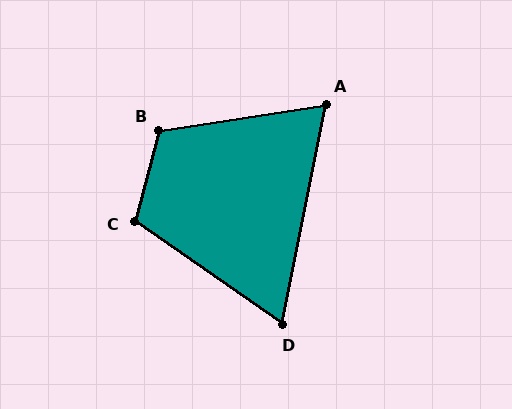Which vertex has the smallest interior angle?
D, at approximately 67 degrees.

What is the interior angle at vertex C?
Approximately 110 degrees (obtuse).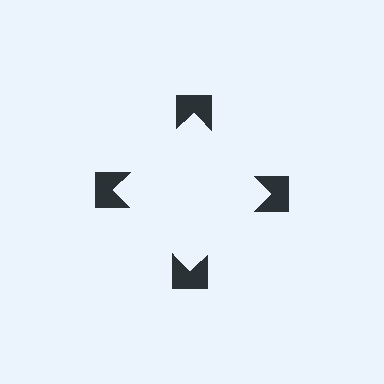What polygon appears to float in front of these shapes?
An illusory square — its edges are inferred from the aligned wedge cuts in the notched squares, not physically drawn.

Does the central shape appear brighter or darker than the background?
It typically appears slightly brighter than the background, even though no actual brightness change is drawn.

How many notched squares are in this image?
There are 4 — one at each vertex of the illusory square.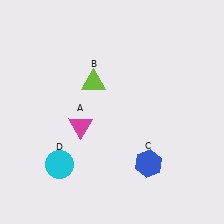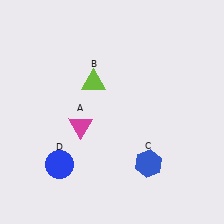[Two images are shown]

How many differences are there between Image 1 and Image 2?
There is 1 difference between the two images.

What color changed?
The circle (D) changed from cyan in Image 1 to blue in Image 2.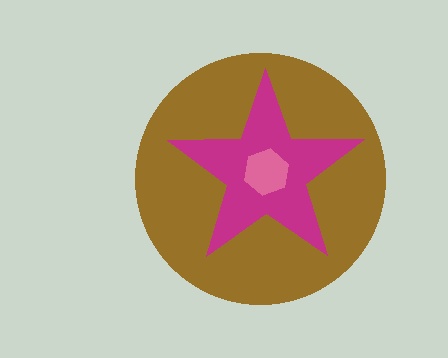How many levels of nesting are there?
3.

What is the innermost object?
The pink hexagon.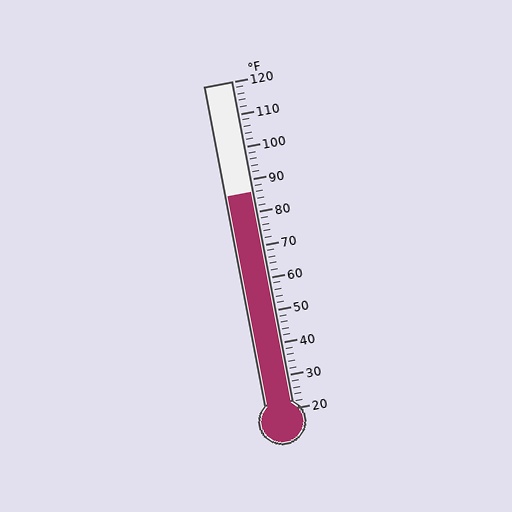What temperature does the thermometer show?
The thermometer shows approximately 86°F.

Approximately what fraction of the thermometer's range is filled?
The thermometer is filled to approximately 65% of its range.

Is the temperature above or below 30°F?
The temperature is above 30°F.